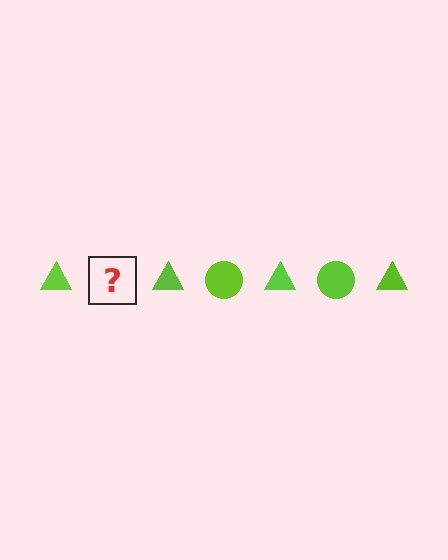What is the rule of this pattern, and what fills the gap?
The rule is that the pattern cycles through triangle, circle shapes in lime. The gap should be filled with a lime circle.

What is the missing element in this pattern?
The missing element is a lime circle.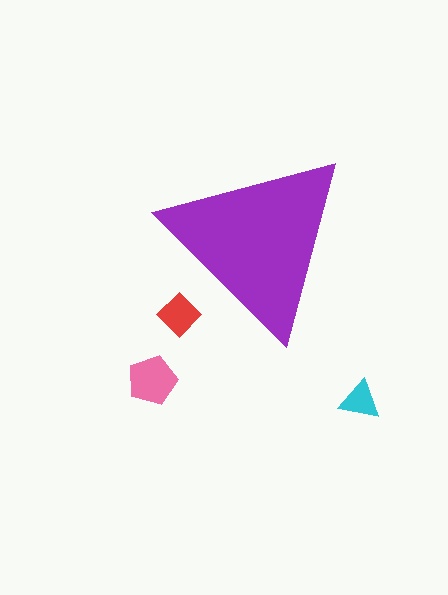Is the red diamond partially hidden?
Yes, the red diamond is partially hidden behind the purple triangle.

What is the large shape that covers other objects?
A purple triangle.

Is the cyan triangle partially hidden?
No, the cyan triangle is fully visible.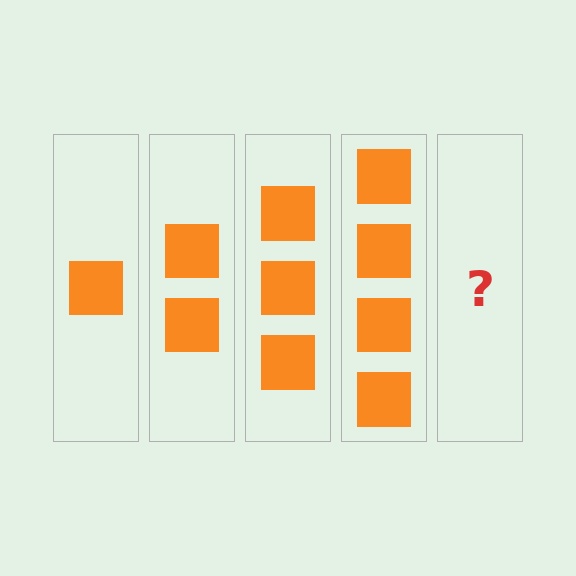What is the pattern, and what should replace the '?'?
The pattern is that each step adds one more square. The '?' should be 5 squares.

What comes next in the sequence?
The next element should be 5 squares.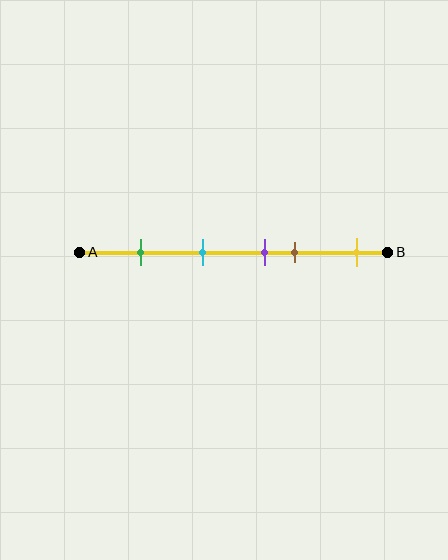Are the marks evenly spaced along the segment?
No, the marks are not evenly spaced.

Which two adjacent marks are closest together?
The purple and brown marks are the closest adjacent pair.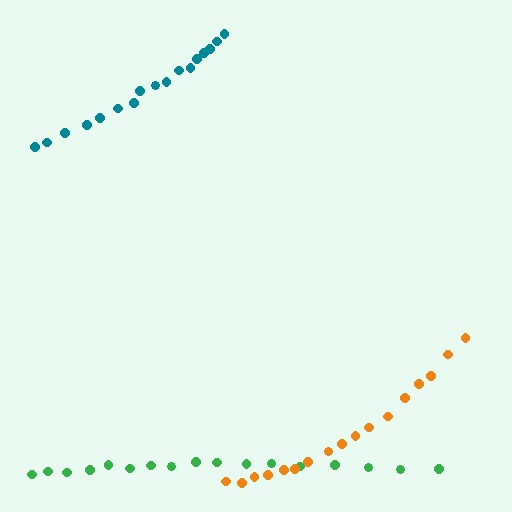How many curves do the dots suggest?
There are 3 distinct paths.